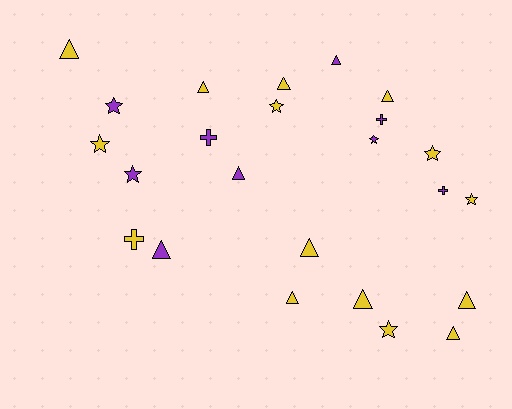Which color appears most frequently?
Yellow, with 15 objects.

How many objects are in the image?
There are 24 objects.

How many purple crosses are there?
There are 3 purple crosses.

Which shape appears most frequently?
Triangle, with 12 objects.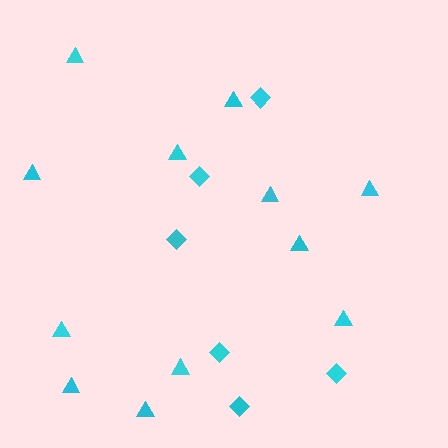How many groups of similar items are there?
There are 2 groups: one group of triangles (12) and one group of diamonds (6).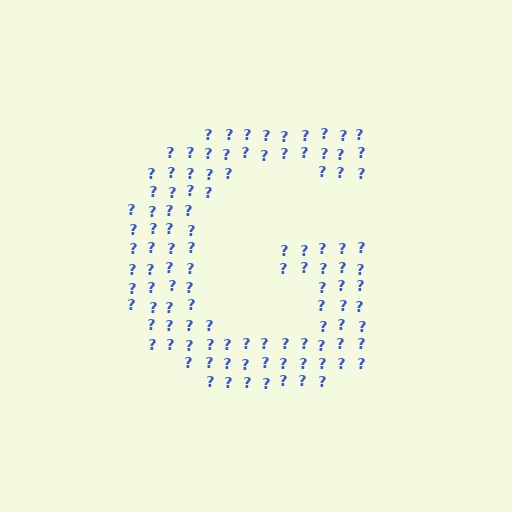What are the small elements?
The small elements are question marks.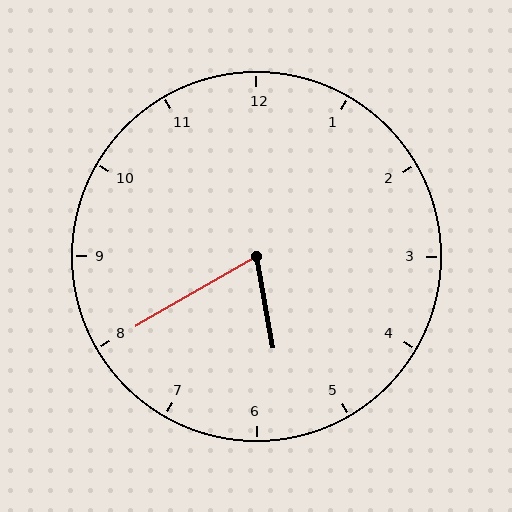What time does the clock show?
5:40.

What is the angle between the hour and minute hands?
Approximately 70 degrees.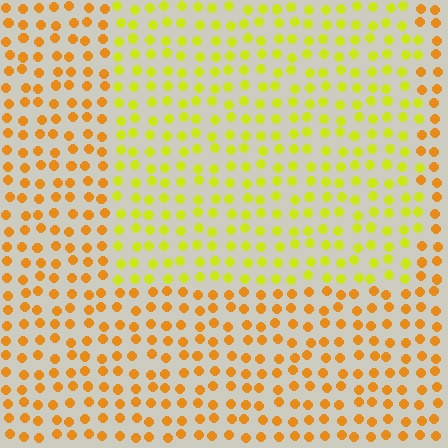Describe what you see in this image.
The image is filled with small orange elements in a uniform arrangement. A rectangle-shaped region is visible where the elements are tinted to a slightly different hue, forming a subtle color boundary.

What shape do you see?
I see a rectangle.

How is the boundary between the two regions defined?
The boundary is defined purely by a slight shift in hue (about 35 degrees). Spacing, size, and orientation are identical on both sides.